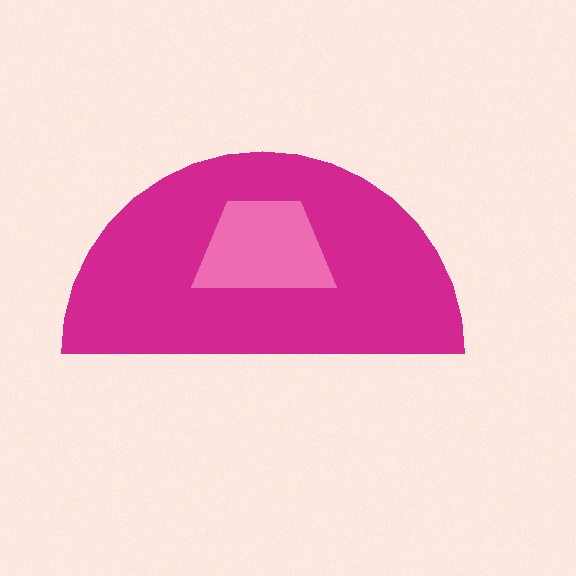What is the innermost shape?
The pink trapezoid.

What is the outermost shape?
The magenta semicircle.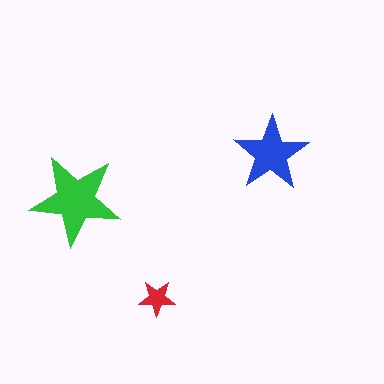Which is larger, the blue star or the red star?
The blue one.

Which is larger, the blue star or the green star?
The green one.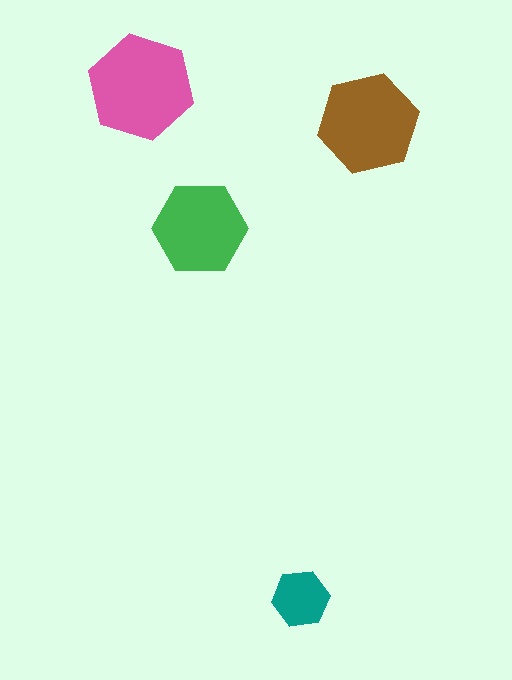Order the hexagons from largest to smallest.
the pink one, the brown one, the green one, the teal one.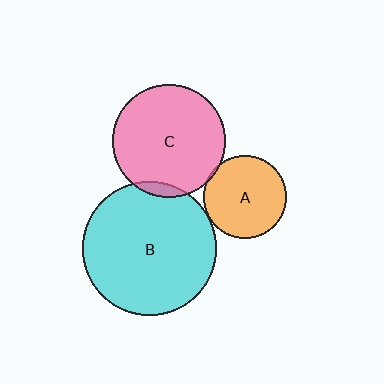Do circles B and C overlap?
Yes.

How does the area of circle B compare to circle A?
Approximately 2.6 times.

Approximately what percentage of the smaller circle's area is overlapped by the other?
Approximately 5%.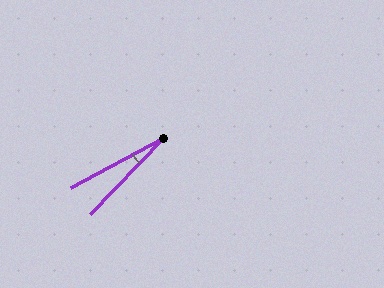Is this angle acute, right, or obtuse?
It is acute.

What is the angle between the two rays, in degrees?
Approximately 18 degrees.